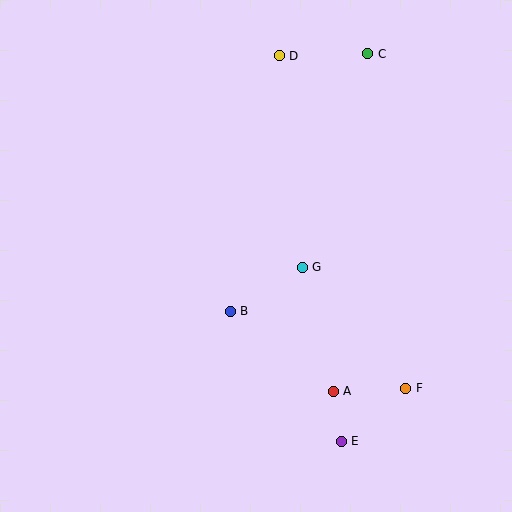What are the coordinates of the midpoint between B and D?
The midpoint between B and D is at (255, 184).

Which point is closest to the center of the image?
Point G at (302, 267) is closest to the center.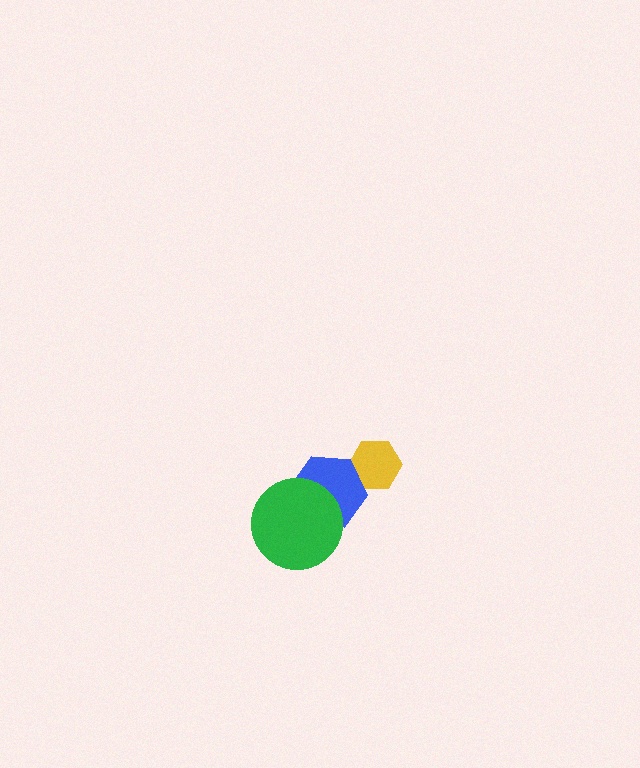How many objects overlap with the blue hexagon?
2 objects overlap with the blue hexagon.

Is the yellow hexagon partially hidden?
Yes, it is partially covered by another shape.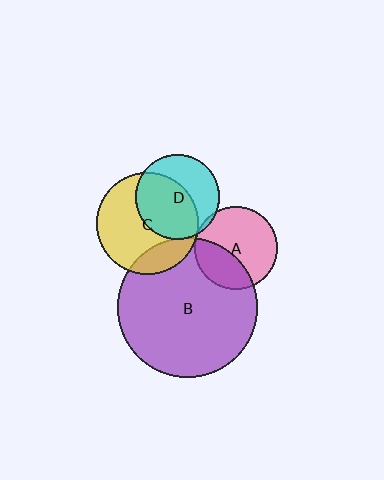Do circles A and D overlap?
Yes.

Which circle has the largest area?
Circle B (purple).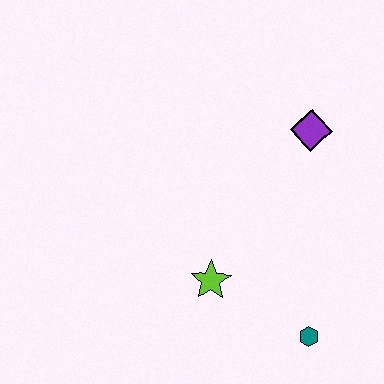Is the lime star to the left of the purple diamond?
Yes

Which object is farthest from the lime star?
The purple diamond is farthest from the lime star.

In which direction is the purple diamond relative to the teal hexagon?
The purple diamond is above the teal hexagon.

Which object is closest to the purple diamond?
The lime star is closest to the purple diamond.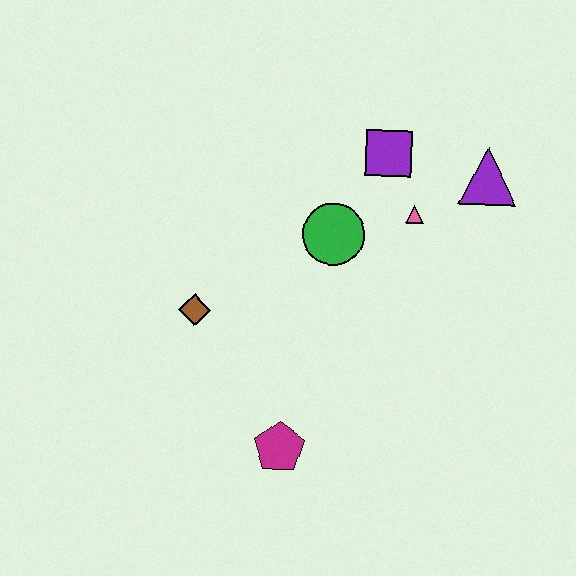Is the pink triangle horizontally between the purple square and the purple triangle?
Yes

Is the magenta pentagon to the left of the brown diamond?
No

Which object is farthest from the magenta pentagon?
The purple triangle is farthest from the magenta pentagon.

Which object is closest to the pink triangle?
The purple square is closest to the pink triangle.